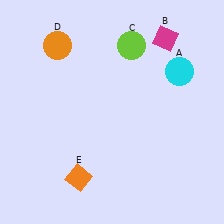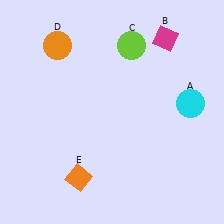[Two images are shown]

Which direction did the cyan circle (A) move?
The cyan circle (A) moved down.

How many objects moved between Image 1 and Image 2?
1 object moved between the two images.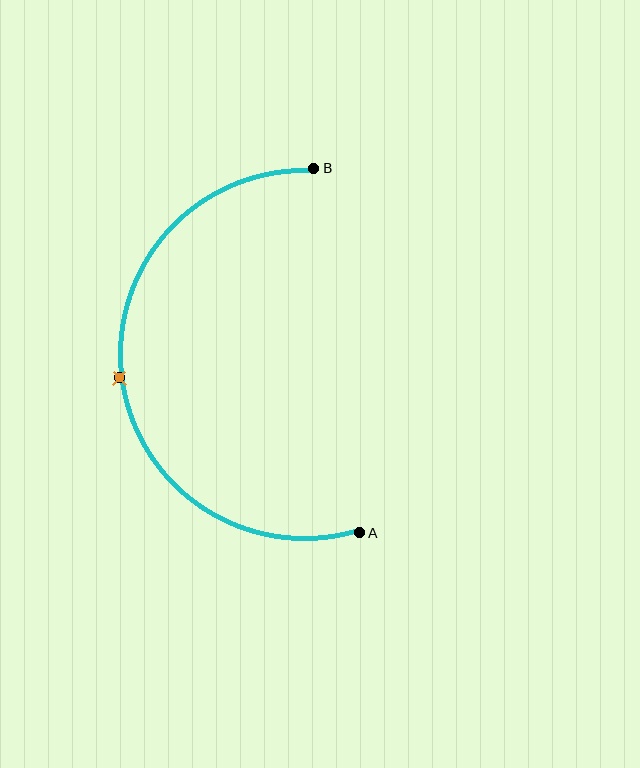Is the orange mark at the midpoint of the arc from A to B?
Yes. The orange mark lies on the arc at equal arc-length from both A and B — it is the arc midpoint.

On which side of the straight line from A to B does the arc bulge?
The arc bulges to the left of the straight line connecting A and B.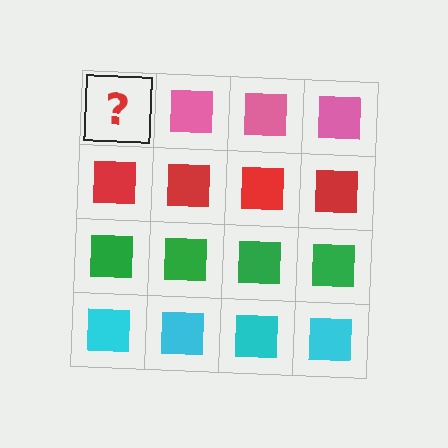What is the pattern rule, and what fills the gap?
The rule is that each row has a consistent color. The gap should be filled with a pink square.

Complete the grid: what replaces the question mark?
The question mark should be replaced with a pink square.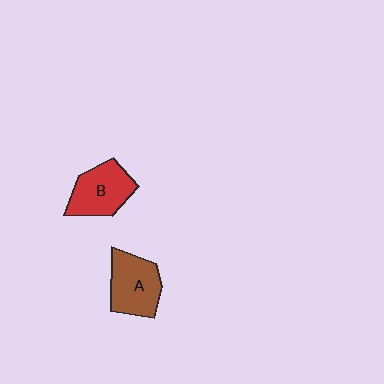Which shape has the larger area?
Shape A (brown).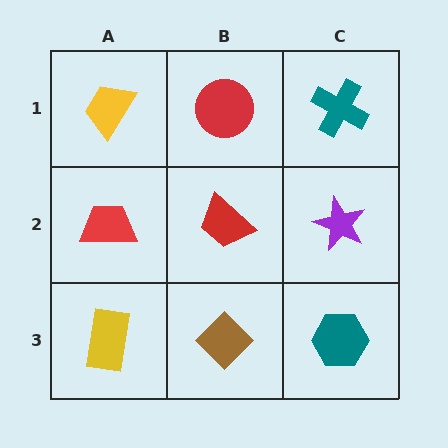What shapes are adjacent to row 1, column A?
A red trapezoid (row 2, column A), a red circle (row 1, column B).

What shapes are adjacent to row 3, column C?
A purple star (row 2, column C), a brown diamond (row 3, column B).